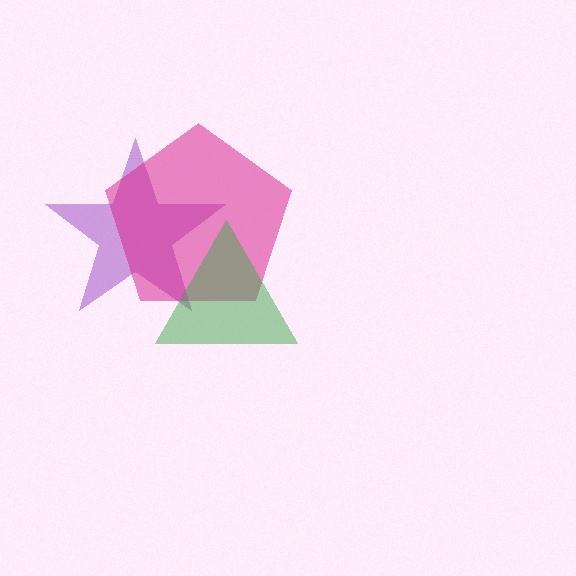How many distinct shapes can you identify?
There are 3 distinct shapes: a purple star, a magenta pentagon, a green triangle.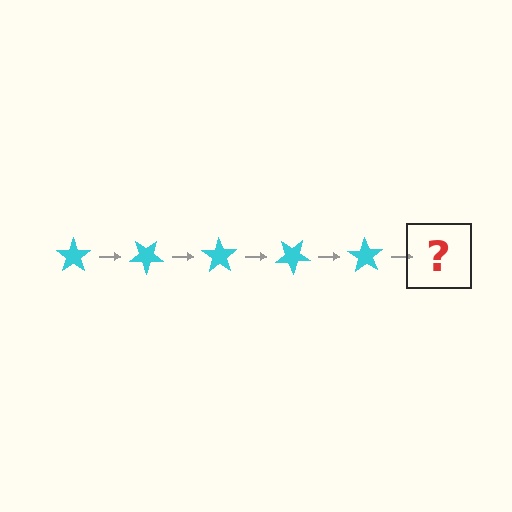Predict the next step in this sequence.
The next step is a cyan star rotated 175 degrees.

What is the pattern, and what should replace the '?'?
The pattern is that the star rotates 35 degrees each step. The '?' should be a cyan star rotated 175 degrees.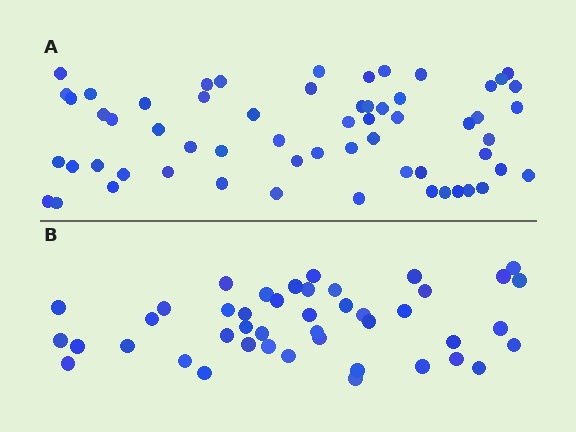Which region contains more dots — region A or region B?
Region A (the top region) has more dots.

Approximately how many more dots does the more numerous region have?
Region A has approximately 15 more dots than region B.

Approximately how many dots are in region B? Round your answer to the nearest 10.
About 40 dots. (The exact count is 44, which rounds to 40.)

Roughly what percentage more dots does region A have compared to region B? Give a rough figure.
About 35% more.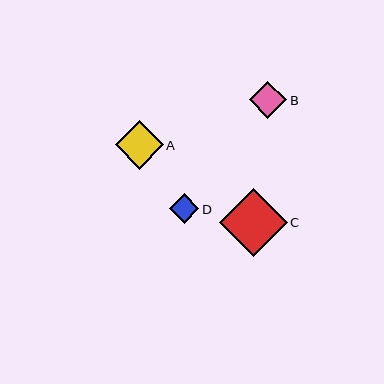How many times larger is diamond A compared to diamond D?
Diamond A is approximately 1.6 times the size of diamond D.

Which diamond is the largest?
Diamond C is the largest with a size of approximately 68 pixels.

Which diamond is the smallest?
Diamond D is the smallest with a size of approximately 29 pixels.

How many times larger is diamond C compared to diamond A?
Diamond C is approximately 1.4 times the size of diamond A.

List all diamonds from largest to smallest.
From largest to smallest: C, A, B, D.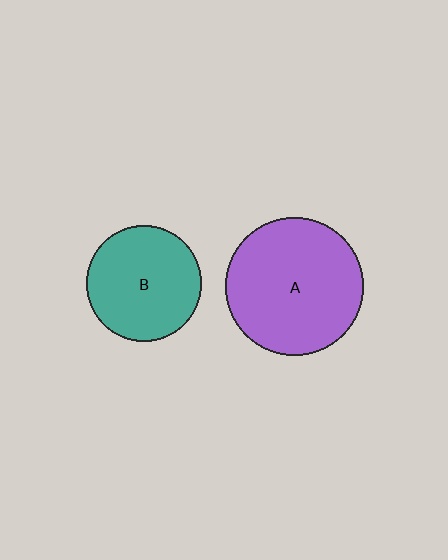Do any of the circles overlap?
No, none of the circles overlap.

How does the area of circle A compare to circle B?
Approximately 1.4 times.